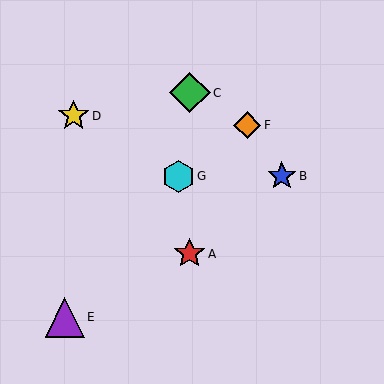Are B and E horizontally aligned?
No, B is at y≈176 and E is at y≈317.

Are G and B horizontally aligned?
Yes, both are at y≈176.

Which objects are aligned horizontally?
Objects B, G are aligned horizontally.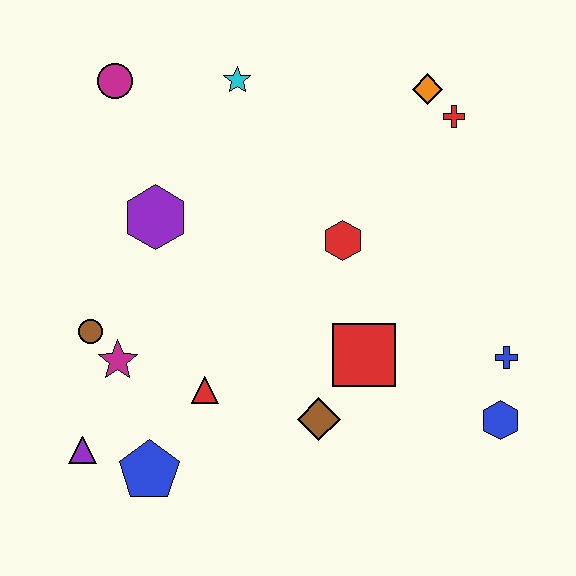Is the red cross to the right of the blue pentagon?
Yes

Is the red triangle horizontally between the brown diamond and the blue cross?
No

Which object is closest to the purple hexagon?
The brown circle is closest to the purple hexagon.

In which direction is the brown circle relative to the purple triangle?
The brown circle is above the purple triangle.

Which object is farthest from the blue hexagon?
The magenta circle is farthest from the blue hexagon.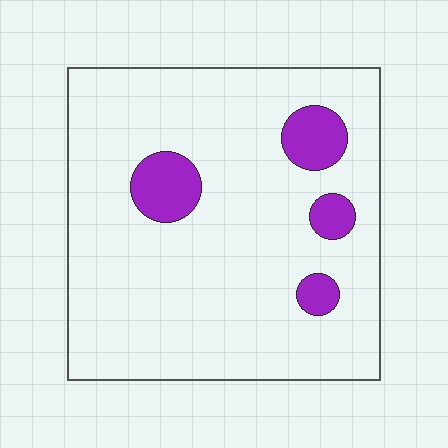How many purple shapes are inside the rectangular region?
4.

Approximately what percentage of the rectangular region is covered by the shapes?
Approximately 10%.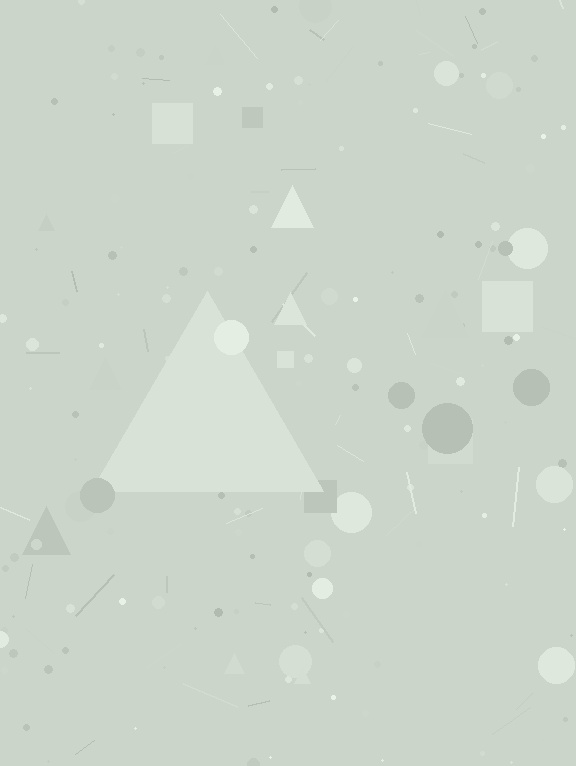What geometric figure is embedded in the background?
A triangle is embedded in the background.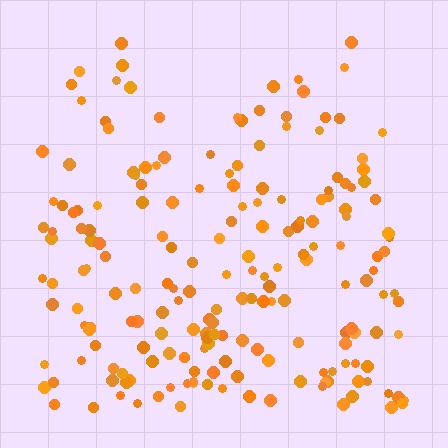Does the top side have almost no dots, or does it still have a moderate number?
Still a moderate number, just noticeably fewer than the bottom.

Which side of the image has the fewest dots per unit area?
The top.